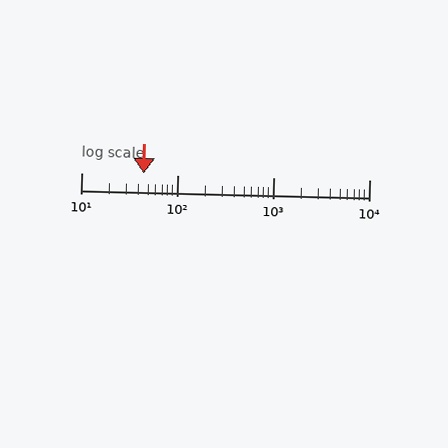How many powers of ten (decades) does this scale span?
The scale spans 3 decades, from 10 to 10000.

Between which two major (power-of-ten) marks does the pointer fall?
The pointer is between 10 and 100.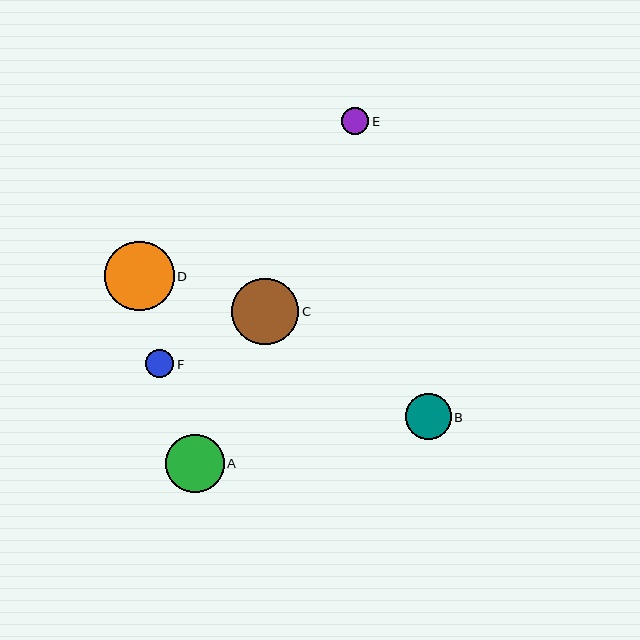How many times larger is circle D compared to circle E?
Circle D is approximately 2.6 times the size of circle E.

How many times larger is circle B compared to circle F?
Circle B is approximately 1.6 times the size of circle F.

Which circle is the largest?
Circle D is the largest with a size of approximately 70 pixels.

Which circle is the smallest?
Circle E is the smallest with a size of approximately 27 pixels.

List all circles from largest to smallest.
From largest to smallest: D, C, A, B, F, E.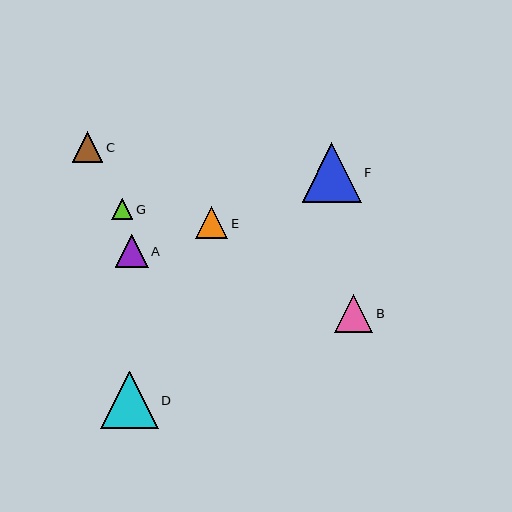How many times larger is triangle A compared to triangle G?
Triangle A is approximately 1.6 times the size of triangle G.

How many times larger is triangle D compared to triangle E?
Triangle D is approximately 1.8 times the size of triangle E.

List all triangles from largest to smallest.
From largest to smallest: F, D, B, A, E, C, G.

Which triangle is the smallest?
Triangle G is the smallest with a size of approximately 21 pixels.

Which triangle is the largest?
Triangle F is the largest with a size of approximately 59 pixels.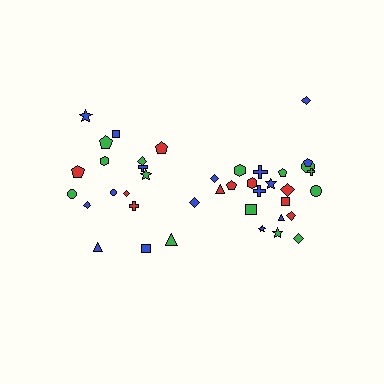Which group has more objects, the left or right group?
The right group.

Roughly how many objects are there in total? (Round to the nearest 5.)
Roughly 40 objects in total.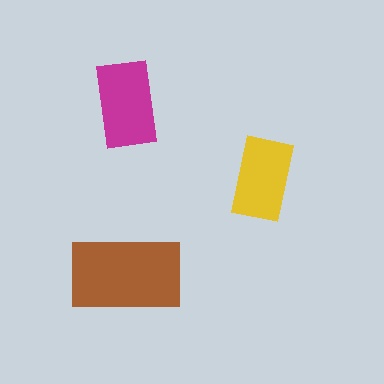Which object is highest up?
The magenta rectangle is topmost.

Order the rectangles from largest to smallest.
the brown one, the magenta one, the yellow one.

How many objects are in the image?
There are 3 objects in the image.